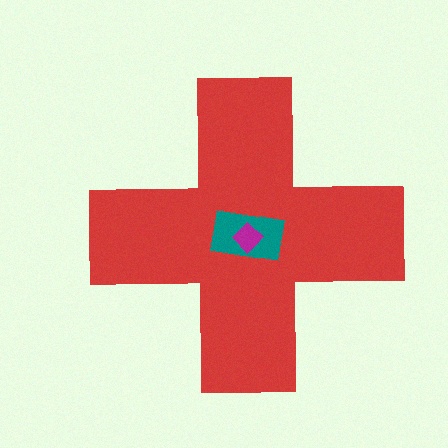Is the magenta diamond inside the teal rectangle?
Yes.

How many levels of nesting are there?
3.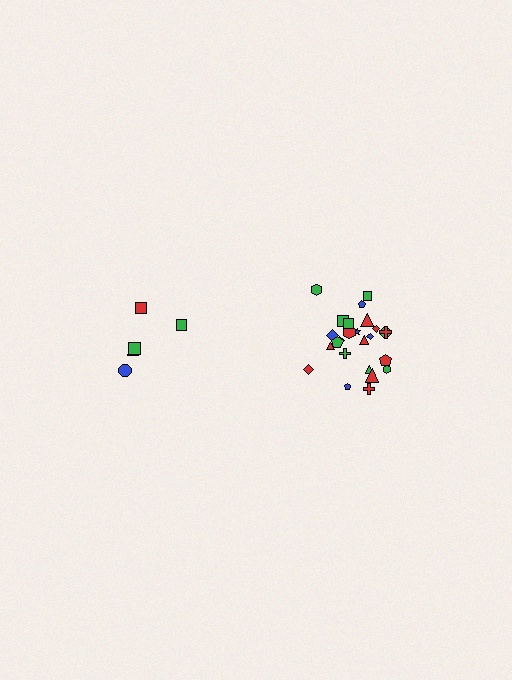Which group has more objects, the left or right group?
The right group.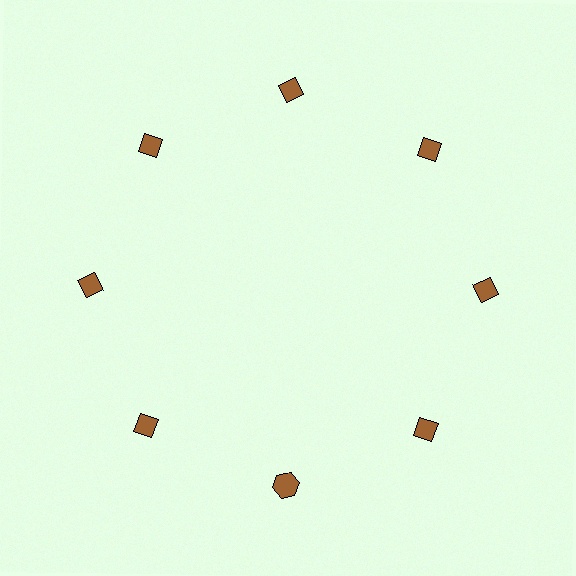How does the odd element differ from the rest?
It has a different shape: hexagon instead of diamond.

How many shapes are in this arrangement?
There are 8 shapes arranged in a ring pattern.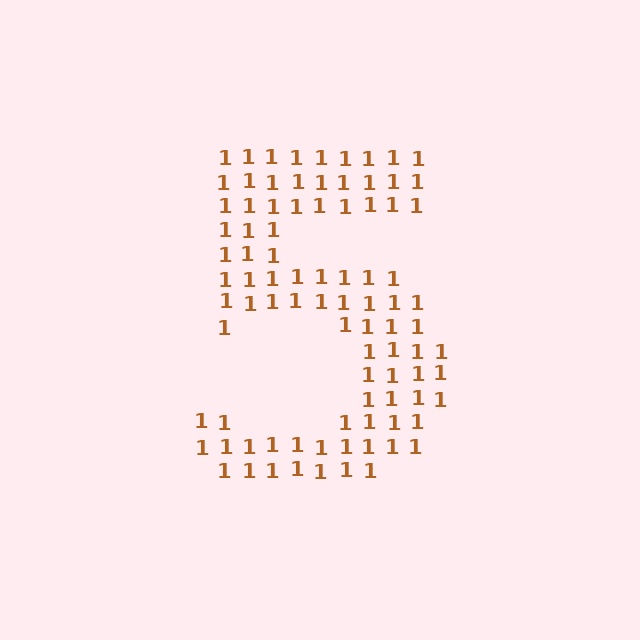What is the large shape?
The large shape is the digit 5.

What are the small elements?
The small elements are digit 1's.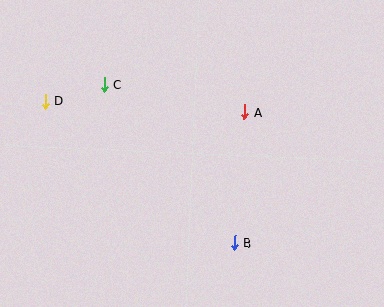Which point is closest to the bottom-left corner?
Point D is closest to the bottom-left corner.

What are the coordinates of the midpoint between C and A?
The midpoint between C and A is at (174, 98).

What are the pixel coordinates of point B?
Point B is at (234, 243).